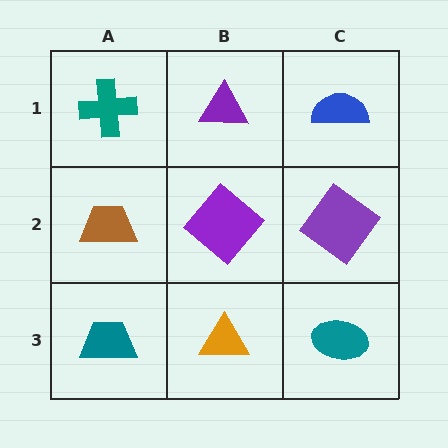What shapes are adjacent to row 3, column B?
A purple diamond (row 2, column B), a teal trapezoid (row 3, column A), a teal ellipse (row 3, column C).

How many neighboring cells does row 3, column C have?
2.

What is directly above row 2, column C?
A blue semicircle.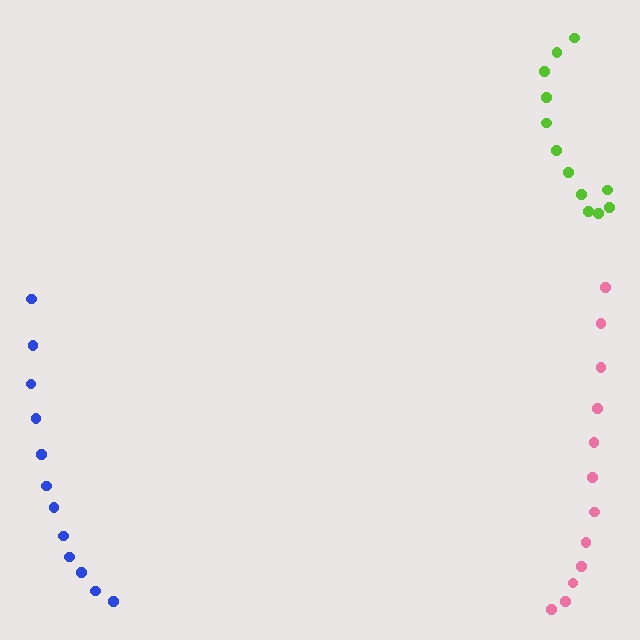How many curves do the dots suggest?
There are 3 distinct paths.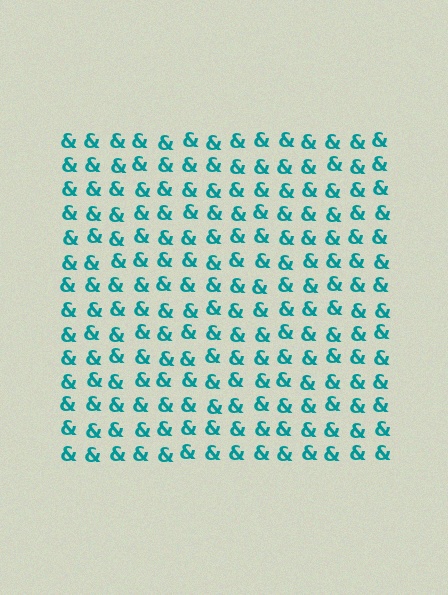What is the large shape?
The large shape is a square.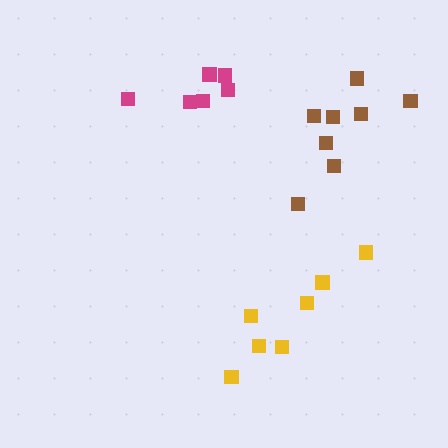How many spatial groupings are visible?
There are 3 spatial groupings.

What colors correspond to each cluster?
The clusters are colored: yellow, magenta, brown.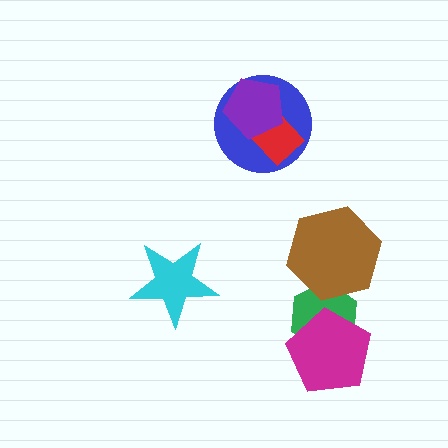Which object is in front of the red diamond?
The purple pentagon is in front of the red diamond.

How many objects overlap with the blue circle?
2 objects overlap with the blue circle.